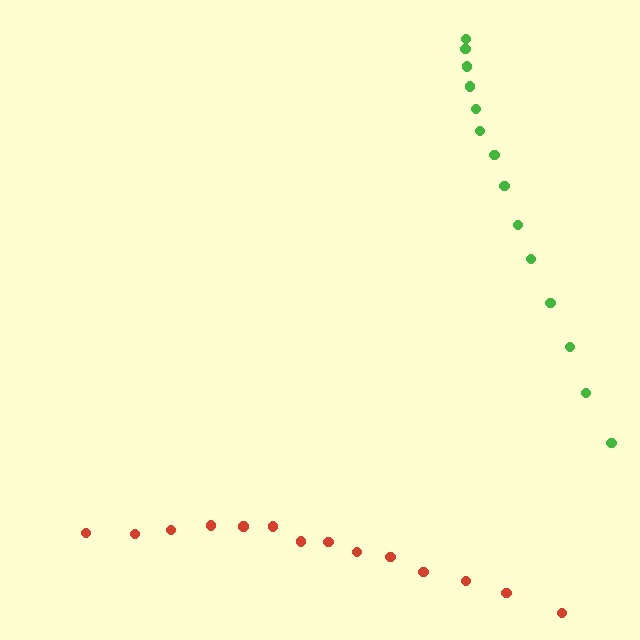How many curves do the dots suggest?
There are 2 distinct paths.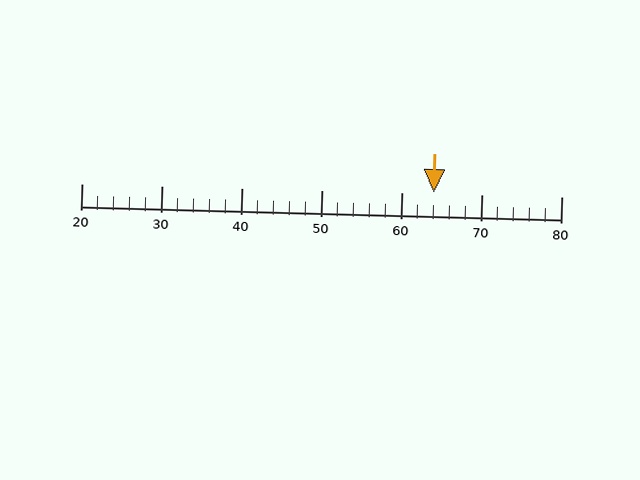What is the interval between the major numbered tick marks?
The major tick marks are spaced 10 units apart.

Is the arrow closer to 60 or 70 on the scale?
The arrow is closer to 60.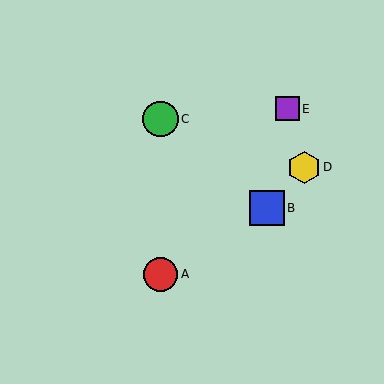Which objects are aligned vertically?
Objects A, C are aligned vertically.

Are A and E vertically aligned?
No, A is at x≈160 and E is at x≈287.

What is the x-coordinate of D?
Object D is at x≈304.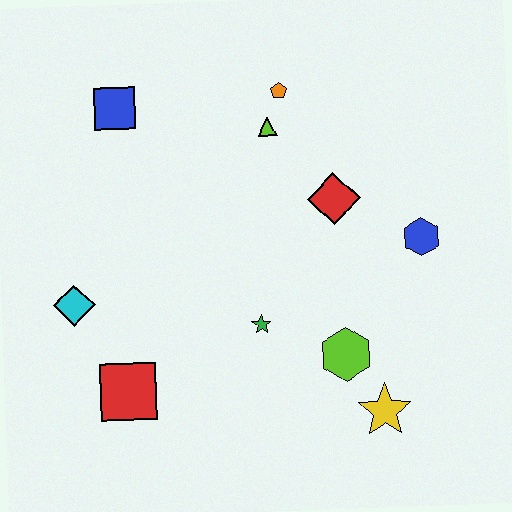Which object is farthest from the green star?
The blue square is farthest from the green star.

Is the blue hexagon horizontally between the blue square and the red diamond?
No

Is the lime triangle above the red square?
Yes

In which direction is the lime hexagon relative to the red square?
The lime hexagon is to the right of the red square.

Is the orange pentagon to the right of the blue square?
Yes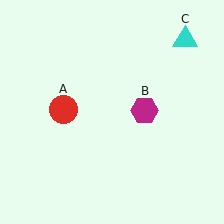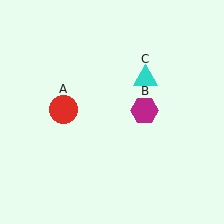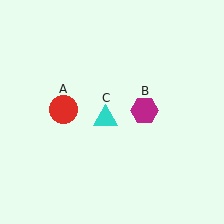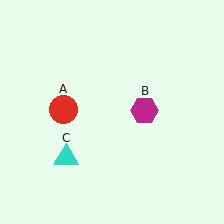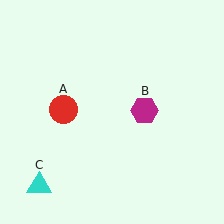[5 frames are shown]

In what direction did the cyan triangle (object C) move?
The cyan triangle (object C) moved down and to the left.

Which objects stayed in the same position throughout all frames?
Red circle (object A) and magenta hexagon (object B) remained stationary.